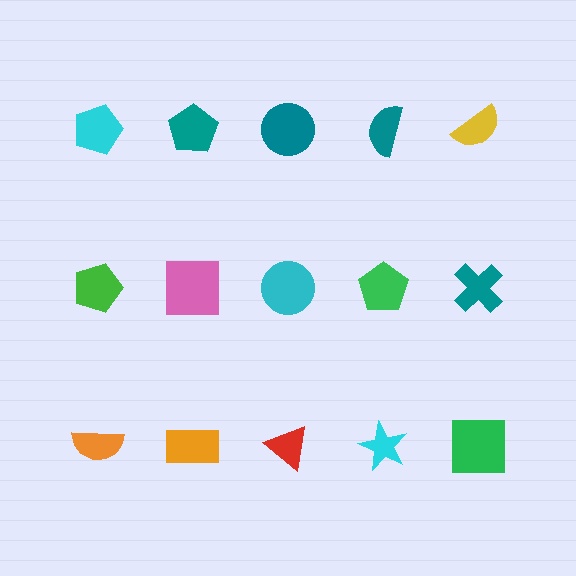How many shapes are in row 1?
5 shapes.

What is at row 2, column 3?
A cyan circle.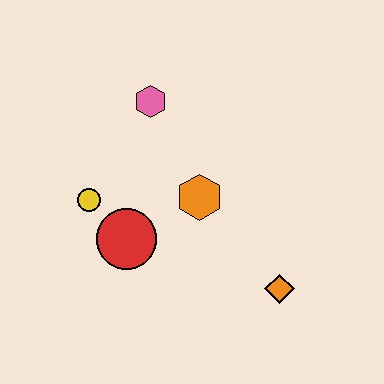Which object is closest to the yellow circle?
The red circle is closest to the yellow circle.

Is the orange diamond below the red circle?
Yes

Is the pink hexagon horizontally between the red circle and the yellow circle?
No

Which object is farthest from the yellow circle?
The orange diamond is farthest from the yellow circle.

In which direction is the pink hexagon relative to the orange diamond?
The pink hexagon is above the orange diamond.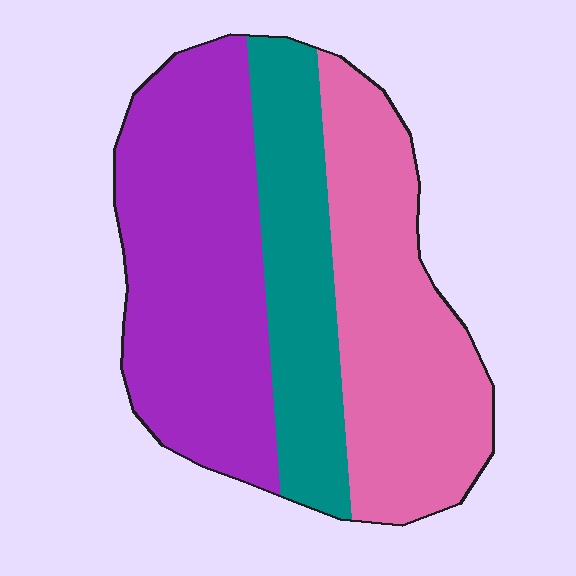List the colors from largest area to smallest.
From largest to smallest: purple, pink, teal.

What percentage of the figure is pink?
Pink takes up between a quarter and a half of the figure.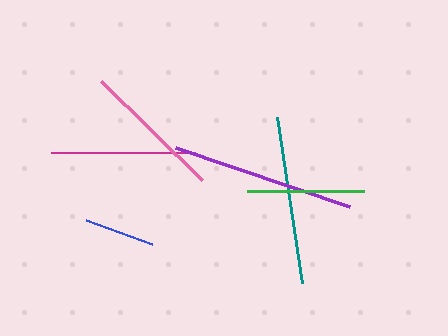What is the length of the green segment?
The green segment is approximately 117 pixels long.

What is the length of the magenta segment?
The magenta segment is approximately 144 pixels long.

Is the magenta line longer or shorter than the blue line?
The magenta line is longer than the blue line.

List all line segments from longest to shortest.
From longest to shortest: purple, teal, magenta, pink, green, blue.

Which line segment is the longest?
The purple line is the longest at approximately 183 pixels.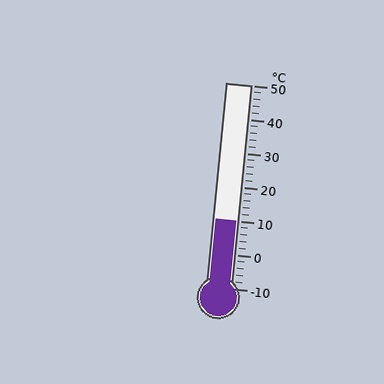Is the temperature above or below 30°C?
The temperature is below 30°C.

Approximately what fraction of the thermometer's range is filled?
The thermometer is filled to approximately 35% of its range.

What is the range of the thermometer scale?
The thermometer scale ranges from -10°C to 50°C.